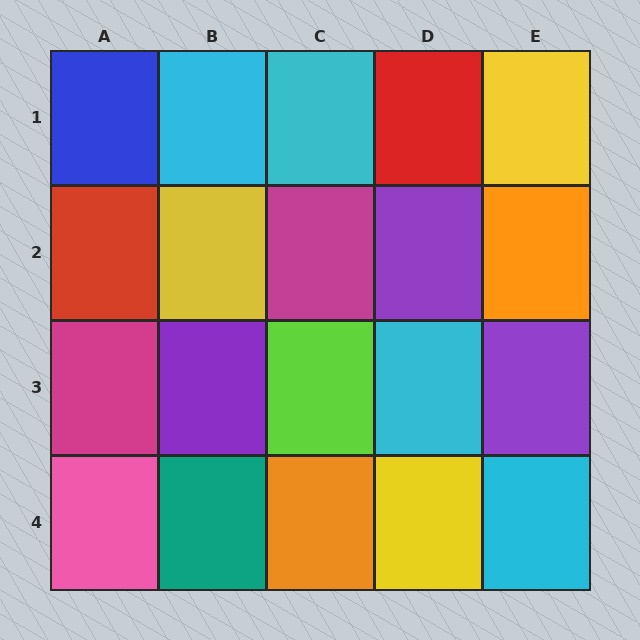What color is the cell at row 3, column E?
Purple.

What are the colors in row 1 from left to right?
Blue, cyan, cyan, red, yellow.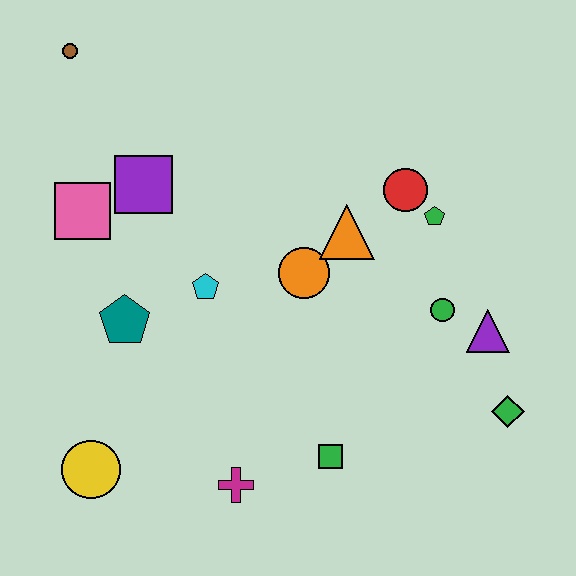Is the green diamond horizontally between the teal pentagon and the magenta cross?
No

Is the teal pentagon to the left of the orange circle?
Yes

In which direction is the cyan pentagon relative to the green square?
The cyan pentagon is above the green square.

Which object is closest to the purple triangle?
The green circle is closest to the purple triangle.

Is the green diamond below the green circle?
Yes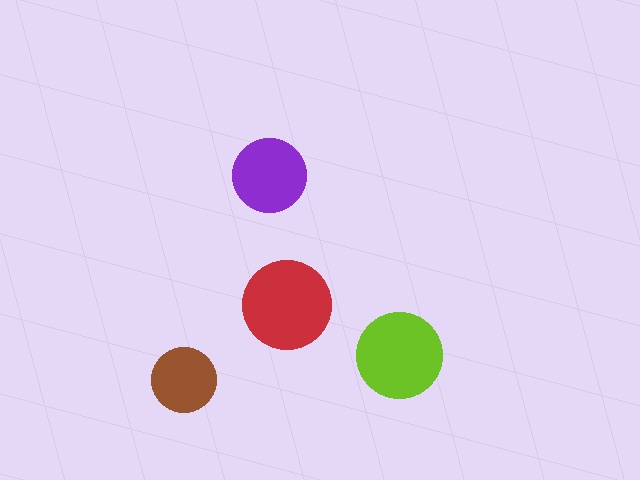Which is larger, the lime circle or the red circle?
The red one.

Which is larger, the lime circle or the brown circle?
The lime one.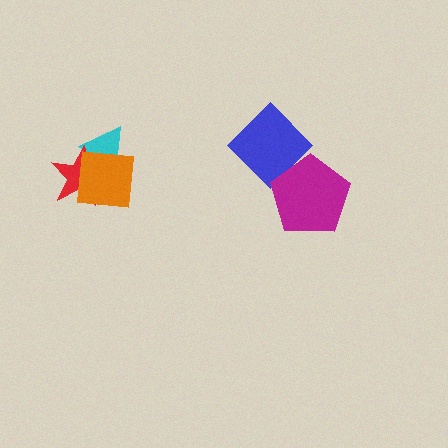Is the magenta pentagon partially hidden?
No, no other shape covers it.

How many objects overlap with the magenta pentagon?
1 object overlaps with the magenta pentagon.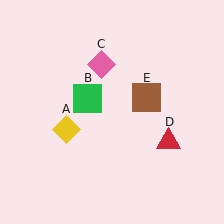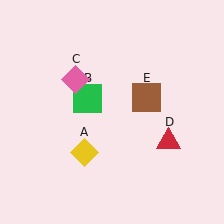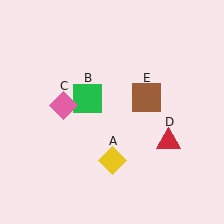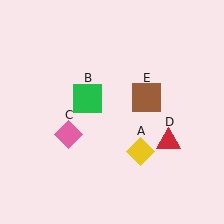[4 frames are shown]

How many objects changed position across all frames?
2 objects changed position: yellow diamond (object A), pink diamond (object C).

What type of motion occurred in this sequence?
The yellow diamond (object A), pink diamond (object C) rotated counterclockwise around the center of the scene.